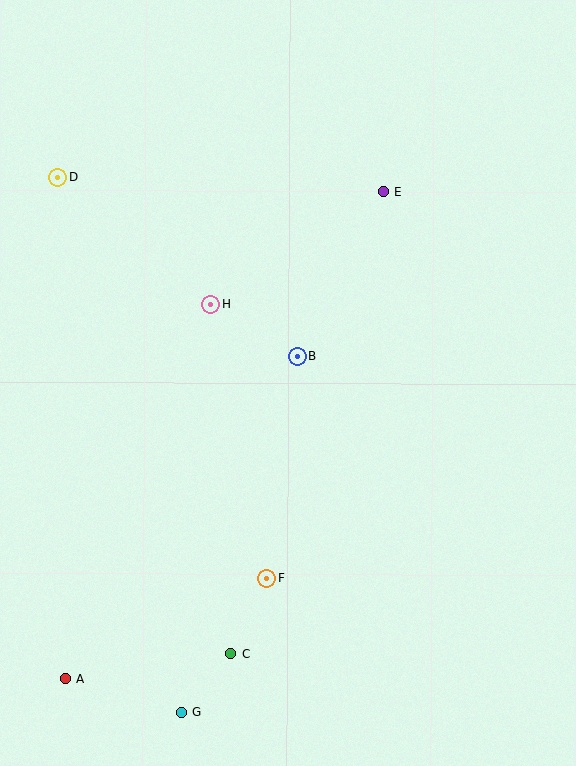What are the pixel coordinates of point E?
Point E is at (383, 192).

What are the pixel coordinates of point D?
Point D is at (58, 177).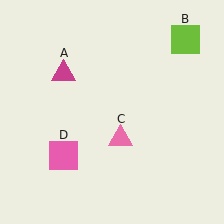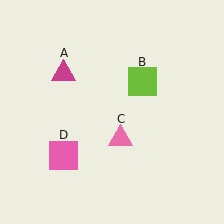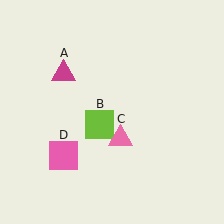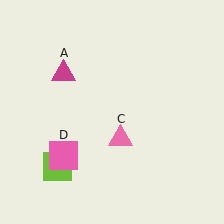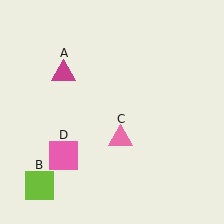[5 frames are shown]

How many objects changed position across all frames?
1 object changed position: lime square (object B).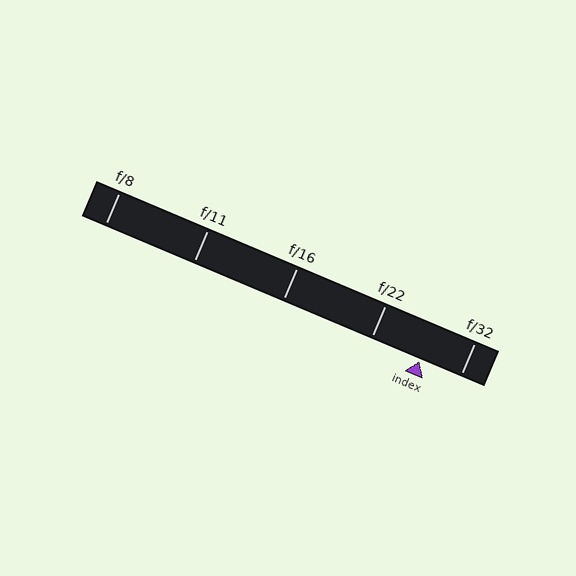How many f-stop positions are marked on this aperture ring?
There are 5 f-stop positions marked.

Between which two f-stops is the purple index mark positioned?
The index mark is between f/22 and f/32.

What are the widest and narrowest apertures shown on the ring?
The widest aperture shown is f/8 and the narrowest is f/32.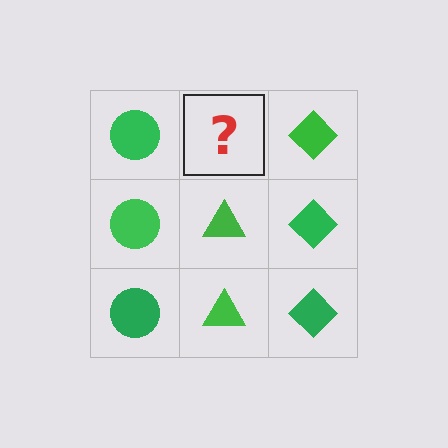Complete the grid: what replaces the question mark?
The question mark should be replaced with a green triangle.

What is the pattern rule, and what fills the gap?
The rule is that each column has a consistent shape. The gap should be filled with a green triangle.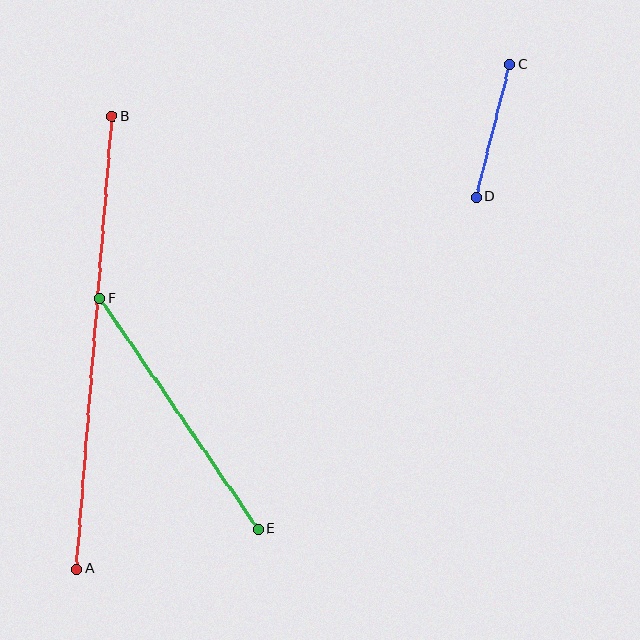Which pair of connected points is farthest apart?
Points A and B are farthest apart.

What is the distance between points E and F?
The distance is approximately 280 pixels.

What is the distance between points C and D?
The distance is approximately 137 pixels.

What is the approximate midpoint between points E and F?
The midpoint is at approximately (179, 414) pixels.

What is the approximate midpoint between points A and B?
The midpoint is at approximately (94, 343) pixels.